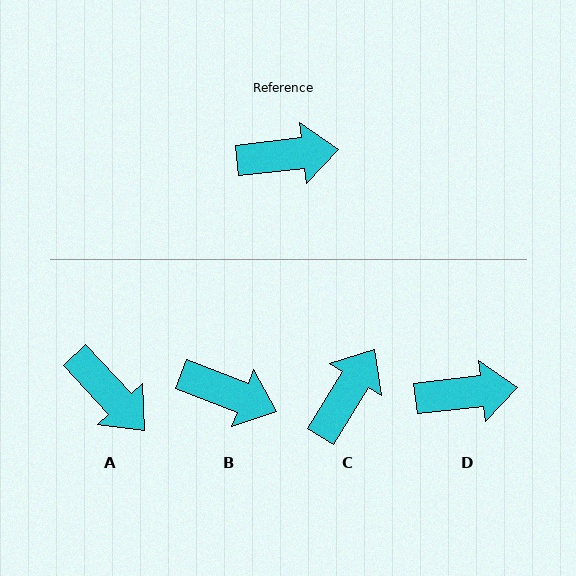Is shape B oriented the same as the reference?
No, it is off by about 28 degrees.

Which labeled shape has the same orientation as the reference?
D.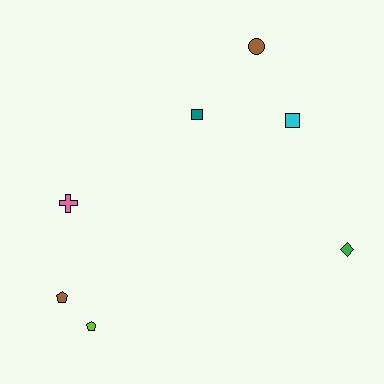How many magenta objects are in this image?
There are no magenta objects.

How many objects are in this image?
There are 7 objects.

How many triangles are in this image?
There are no triangles.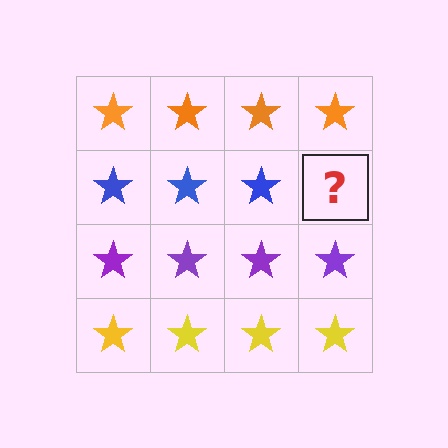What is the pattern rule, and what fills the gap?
The rule is that each row has a consistent color. The gap should be filled with a blue star.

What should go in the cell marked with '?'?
The missing cell should contain a blue star.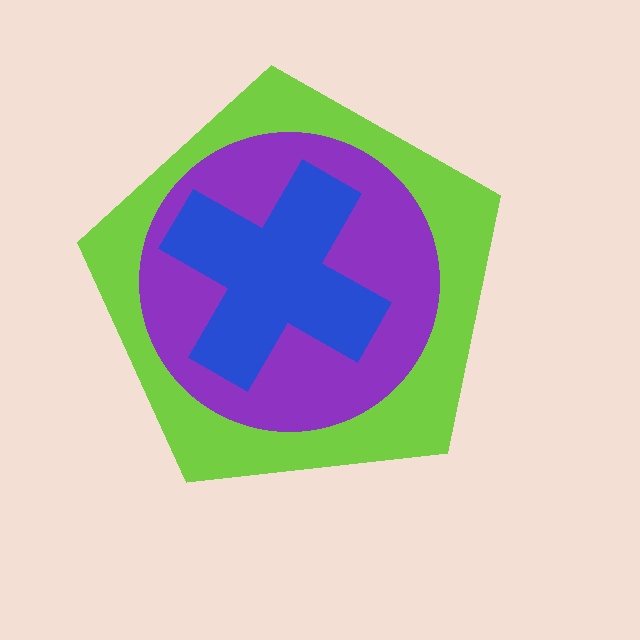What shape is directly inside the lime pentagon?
The purple circle.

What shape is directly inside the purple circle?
The blue cross.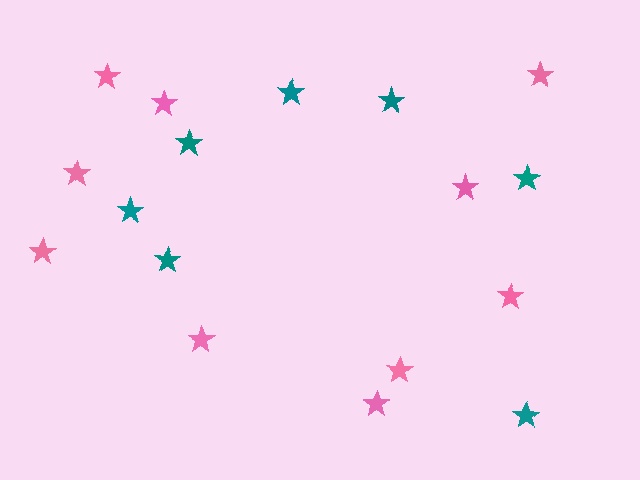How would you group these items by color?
There are 2 groups: one group of teal stars (7) and one group of pink stars (10).